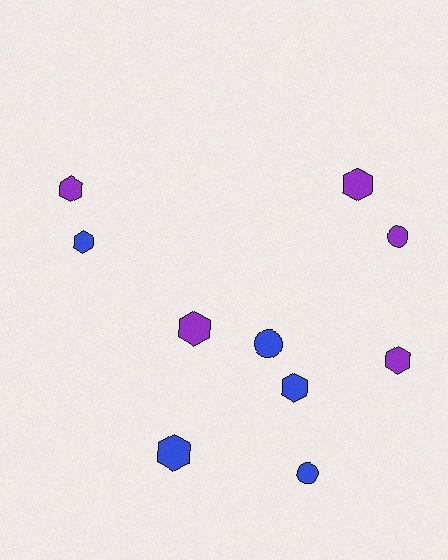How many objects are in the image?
There are 10 objects.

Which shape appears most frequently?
Hexagon, with 7 objects.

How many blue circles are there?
There are 2 blue circles.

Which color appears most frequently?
Purple, with 5 objects.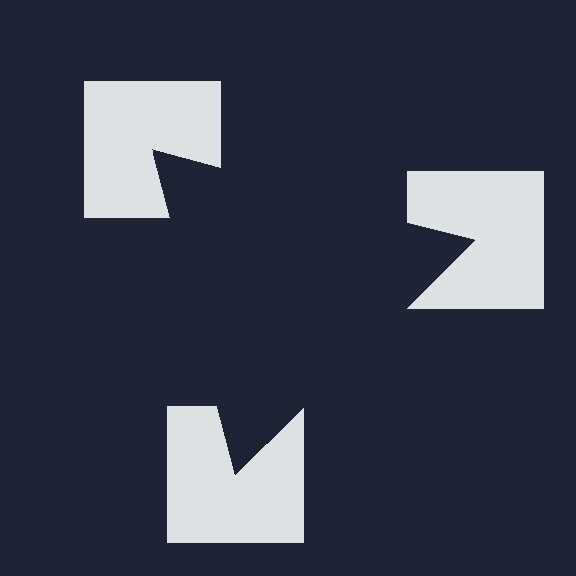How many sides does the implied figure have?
3 sides.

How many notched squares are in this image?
There are 3 — one at each vertex of the illusory triangle.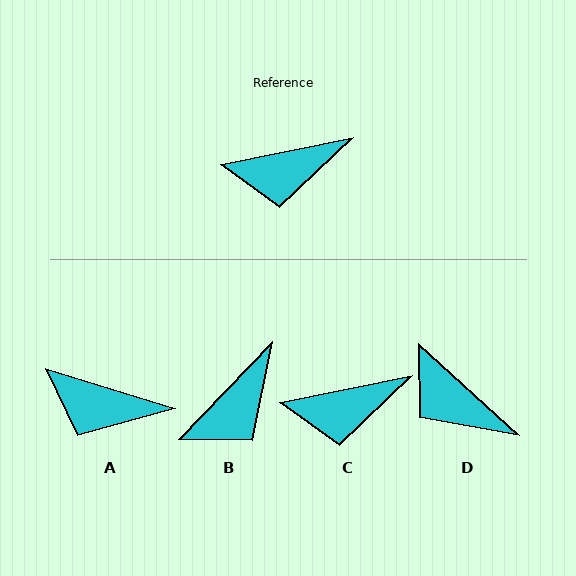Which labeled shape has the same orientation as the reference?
C.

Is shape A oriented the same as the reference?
No, it is off by about 28 degrees.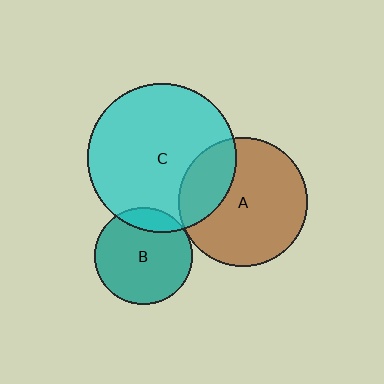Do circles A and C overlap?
Yes.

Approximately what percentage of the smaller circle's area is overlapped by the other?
Approximately 25%.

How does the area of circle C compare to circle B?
Approximately 2.3 times.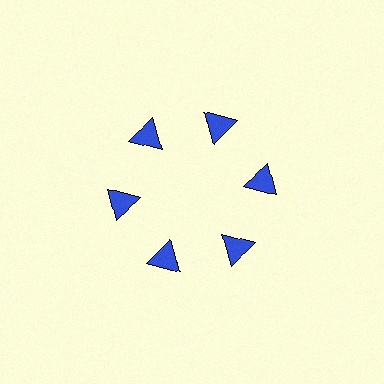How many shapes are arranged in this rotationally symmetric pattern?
There are 6 shapes, arranged in 6 groups of 1.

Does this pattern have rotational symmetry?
Yes, this pattern has 6-fold rotational symmetry. It looks the same after rotating 60 degrees around the center.